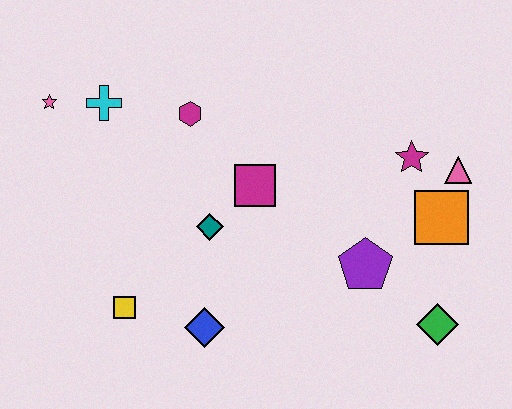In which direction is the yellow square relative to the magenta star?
The yellow square is to the left of the magenta star.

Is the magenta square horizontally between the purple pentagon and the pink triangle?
No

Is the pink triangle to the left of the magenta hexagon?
No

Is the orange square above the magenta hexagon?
No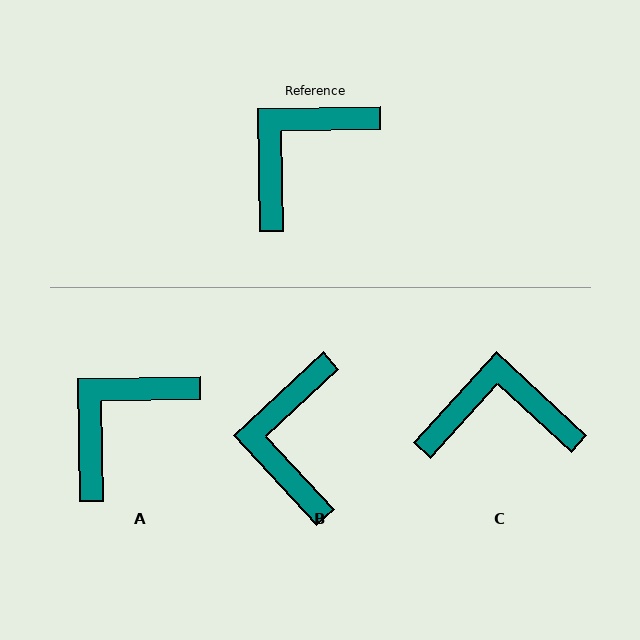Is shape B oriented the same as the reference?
No, it is off by about 42 degrees.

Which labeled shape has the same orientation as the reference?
A.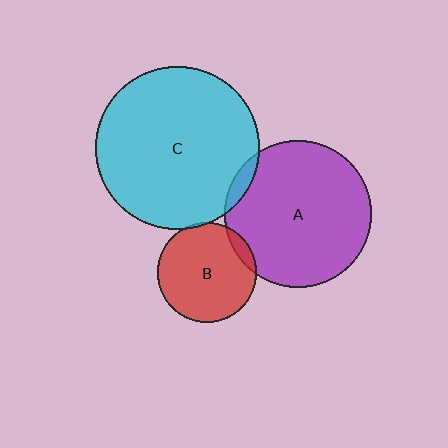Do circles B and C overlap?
Yes.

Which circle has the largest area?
Circle C (cyan).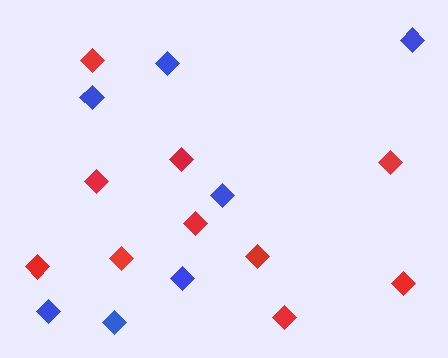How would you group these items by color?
There are 2 groups: one group of red diamonds (10) and one group of blue diamonds (7).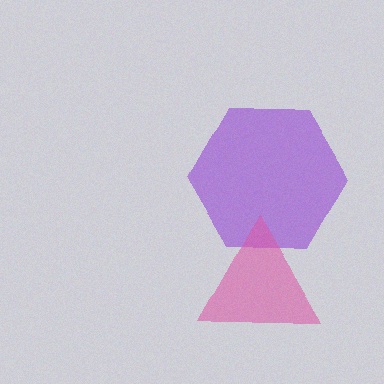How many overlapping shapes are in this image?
There are 2 overlapping shapes in the image.